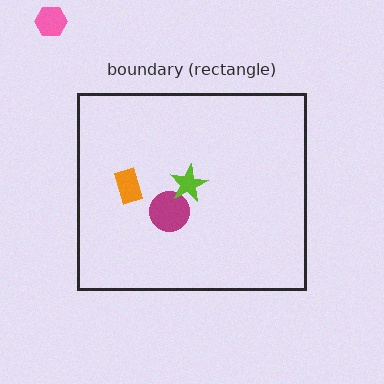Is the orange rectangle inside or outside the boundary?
Inside.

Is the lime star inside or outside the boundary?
Inside.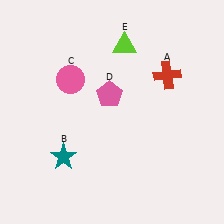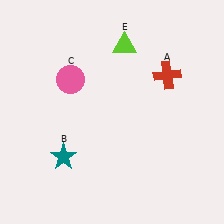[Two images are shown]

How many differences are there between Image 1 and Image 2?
There is 1 difference between the two images.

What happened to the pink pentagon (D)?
The pink pentagon (D) was removed in Image 2. It was in the top-left area of Image 1.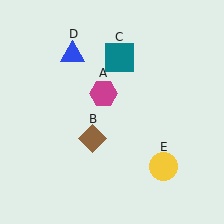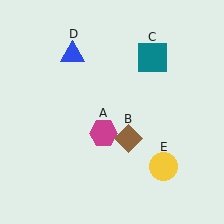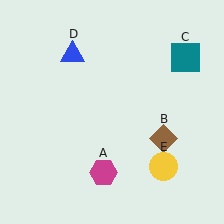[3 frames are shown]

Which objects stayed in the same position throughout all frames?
Blue triangle (object D) and yellow circle (object E) remained stationary.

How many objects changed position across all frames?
3 objects changed position: magenta hexagon (object A), brown diamond (object B), teal square (object C).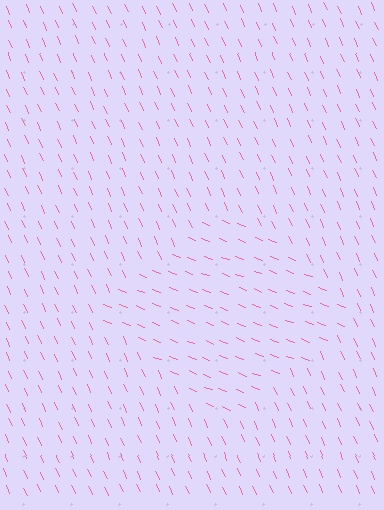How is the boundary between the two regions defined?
The boundary is defined purely by a change in line orientation (approximately 45 degrees difference). All lines are the same color and thickness.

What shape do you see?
I see a diamond.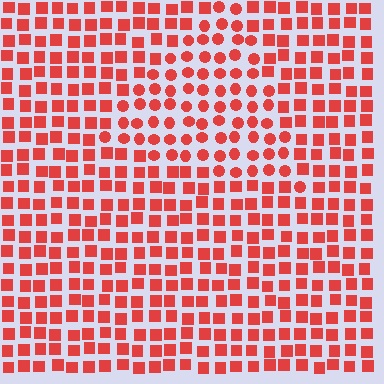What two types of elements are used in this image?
The image uses circles inside the triangle region and squares outside it.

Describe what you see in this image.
The image is filled with small red elements arranged in a uniform grid. A triangle-shaped region contains circles, while the surrounding area contains squares. The boundary is defined purely by the change in element shape.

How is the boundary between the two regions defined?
The boundary is defined by a change in element shape: circles inside vs. squares outside. All elements share the same color and spacing.